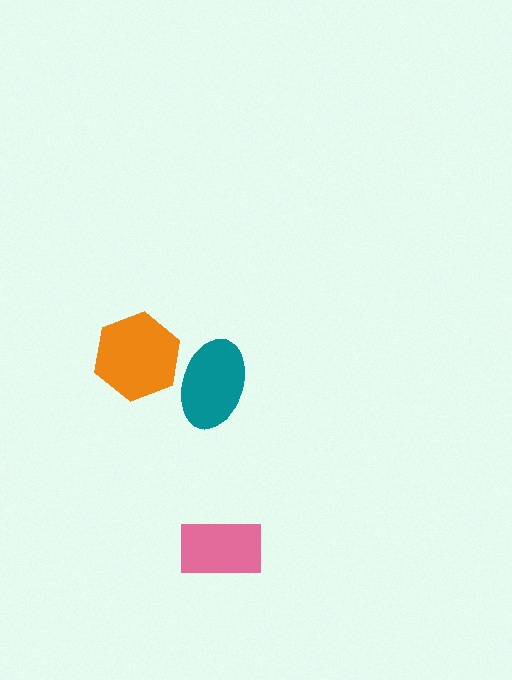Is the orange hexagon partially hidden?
No, no other shape covers it.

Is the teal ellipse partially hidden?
Yes, it is partially covered by another shape.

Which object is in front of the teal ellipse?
The orange hexagon is in front of the teal ellipse.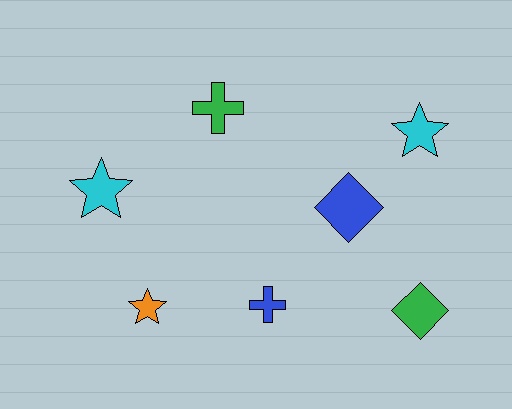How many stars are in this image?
There are 3 stars.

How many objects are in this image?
There are 7 objects.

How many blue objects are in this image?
There are 2 blue objects.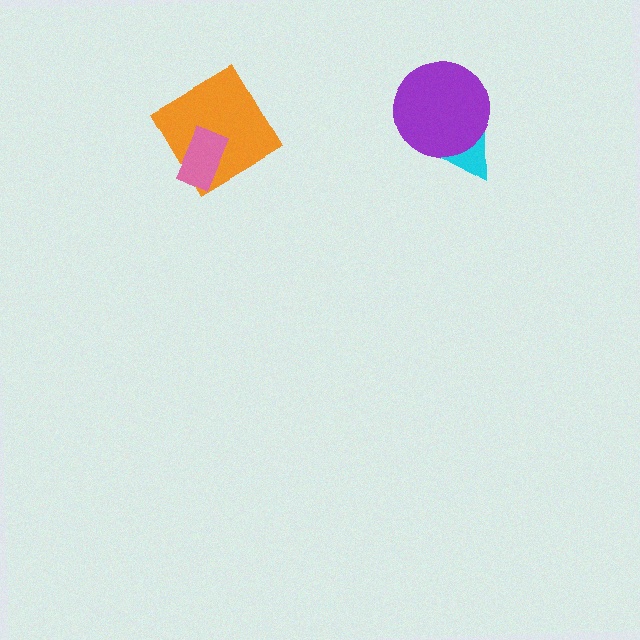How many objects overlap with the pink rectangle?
1 object overlaps with the pink rectangle.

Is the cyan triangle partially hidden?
Yes, it is partially covered by another shape.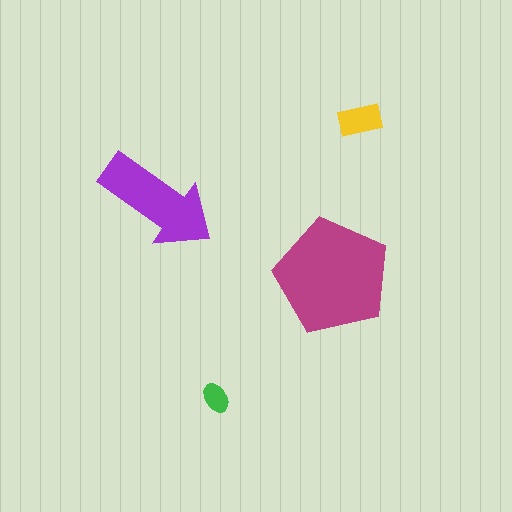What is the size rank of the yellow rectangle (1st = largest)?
3rd.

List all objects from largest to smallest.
The magenta pentagon, the purple arrow, the yellow rectangle, the green ellipse.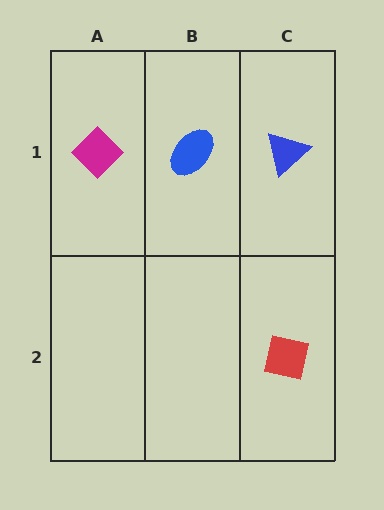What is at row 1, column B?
A blue ellipse.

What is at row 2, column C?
A red square.